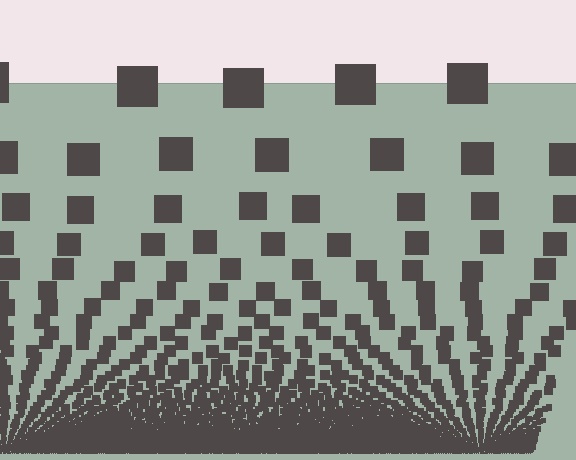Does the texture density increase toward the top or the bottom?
Density increases toward the bottom.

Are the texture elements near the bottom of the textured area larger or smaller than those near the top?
Smaller. The gradient is inverted — elements near the bottom are smaller and denser.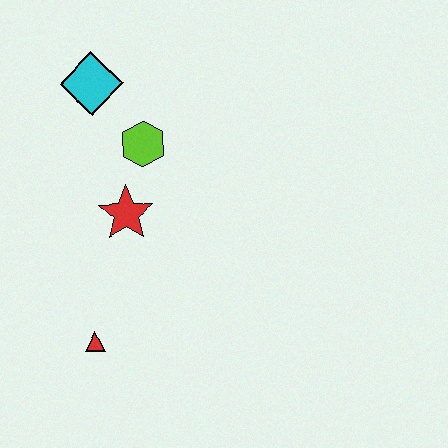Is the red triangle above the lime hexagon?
No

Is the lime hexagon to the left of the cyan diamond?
No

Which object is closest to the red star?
The lime hexagon is closest to the red star.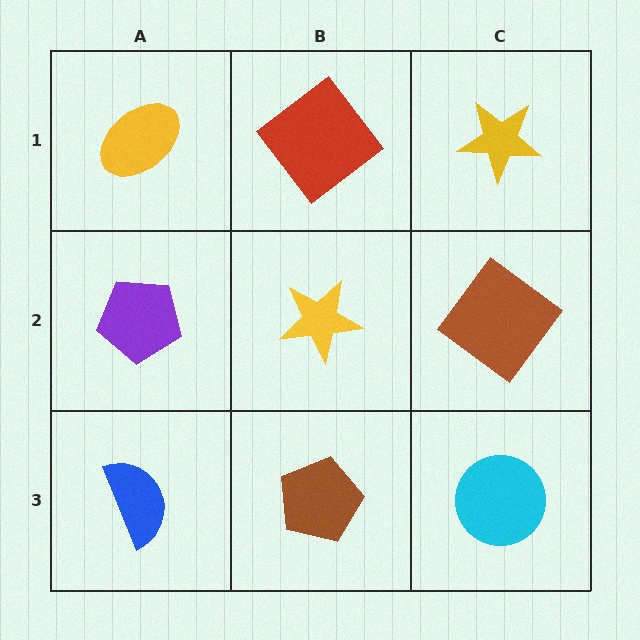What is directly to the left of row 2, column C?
A yellow star.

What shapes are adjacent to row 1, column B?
A yellow star (row 2, column B), a yellow ellipse (row 1, column A), a yellow star (row 1, column C).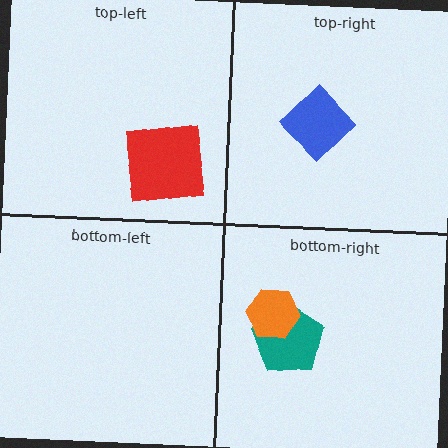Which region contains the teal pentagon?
The bottom-right region.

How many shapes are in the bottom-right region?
2.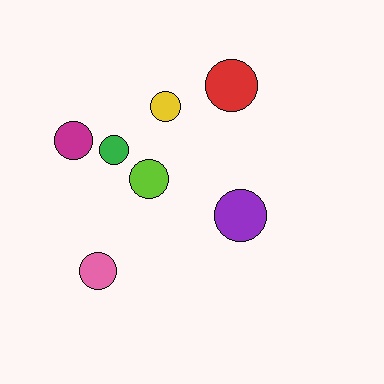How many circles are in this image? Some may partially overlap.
There are 7 circles.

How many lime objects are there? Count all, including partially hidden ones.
There is 1 lime object.